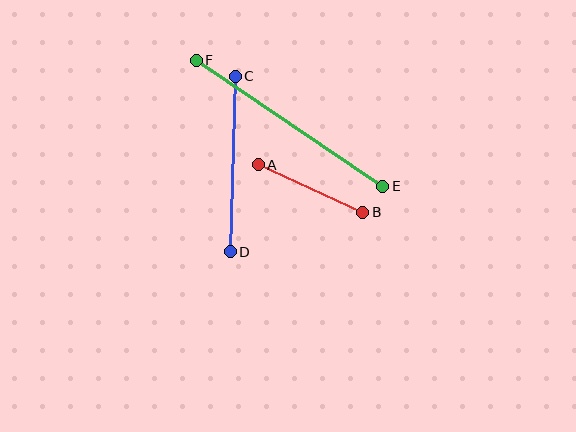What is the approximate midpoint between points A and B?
The midpoint is at approximately (310, 189) pixels.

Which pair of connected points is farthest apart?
Points E and F are farthest apart.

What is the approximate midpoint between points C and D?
The midpoint is at approximately (233, 164) pixels.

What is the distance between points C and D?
The distance is approximately 175 pixels.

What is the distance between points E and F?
The distance is approximately 225 pixels.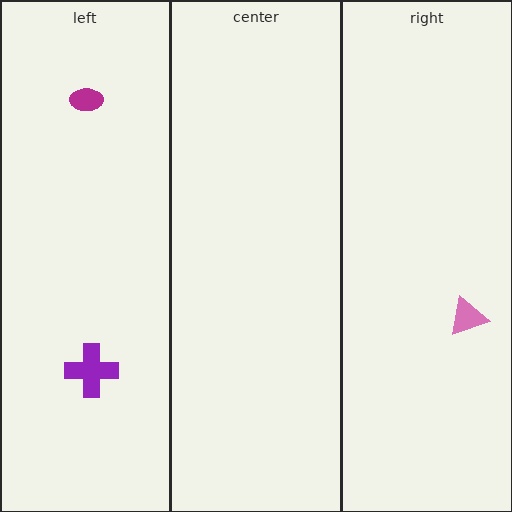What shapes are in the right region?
The pink triangle.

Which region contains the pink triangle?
The right region.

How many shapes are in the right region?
1.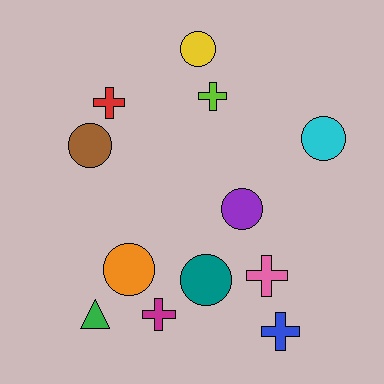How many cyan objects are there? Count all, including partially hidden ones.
There is 1 cyan object.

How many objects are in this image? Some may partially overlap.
There are 12 objects.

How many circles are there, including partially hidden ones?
There are 6 circles.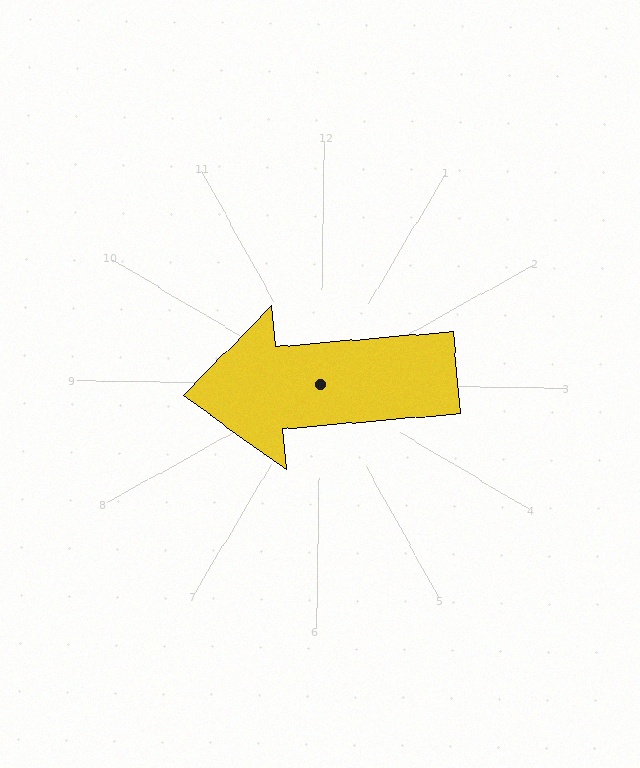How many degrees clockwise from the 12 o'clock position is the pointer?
Approximately 264 degrees.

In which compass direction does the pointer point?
West.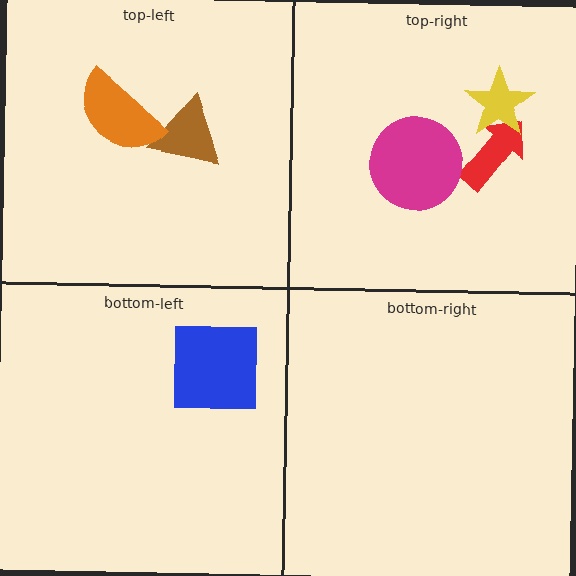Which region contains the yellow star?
The top-right region.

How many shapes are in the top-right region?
3.